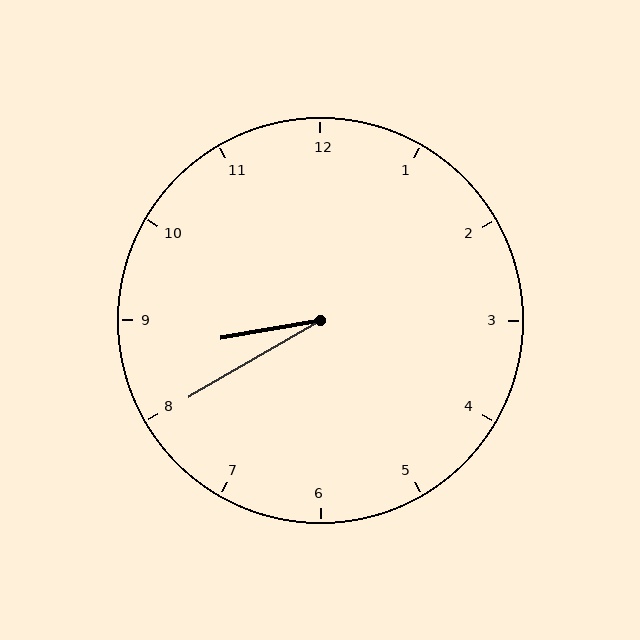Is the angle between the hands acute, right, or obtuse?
It is acute.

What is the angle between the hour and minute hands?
Approximately 20 degrees.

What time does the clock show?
8:40.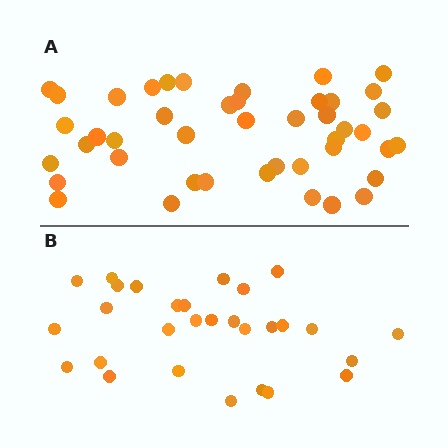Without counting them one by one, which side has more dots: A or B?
Region A (the top region) has more dots.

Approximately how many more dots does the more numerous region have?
Region A has approximately 15 more dots than region B.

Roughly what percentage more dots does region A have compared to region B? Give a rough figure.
About 50% more.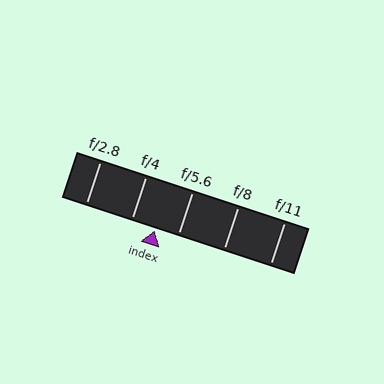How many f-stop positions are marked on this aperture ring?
There are 5 f-stop positions marked.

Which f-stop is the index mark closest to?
The index mark is closest to f/5.6.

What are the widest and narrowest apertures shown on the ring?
The widest aperture shown is f/2.8 and the narrowest is f/11.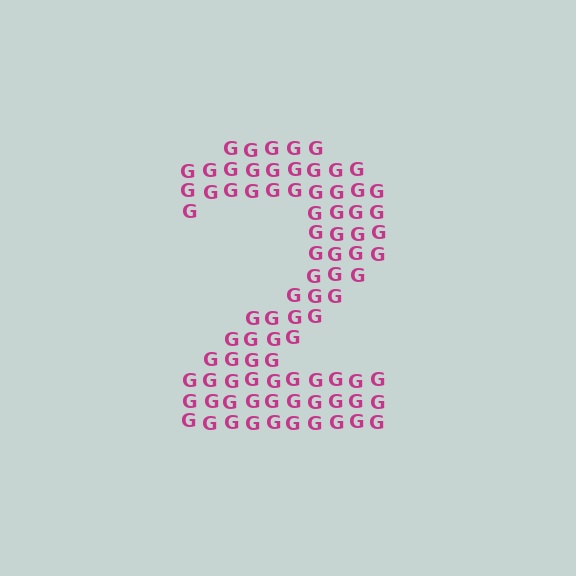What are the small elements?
The small elements are letter G's.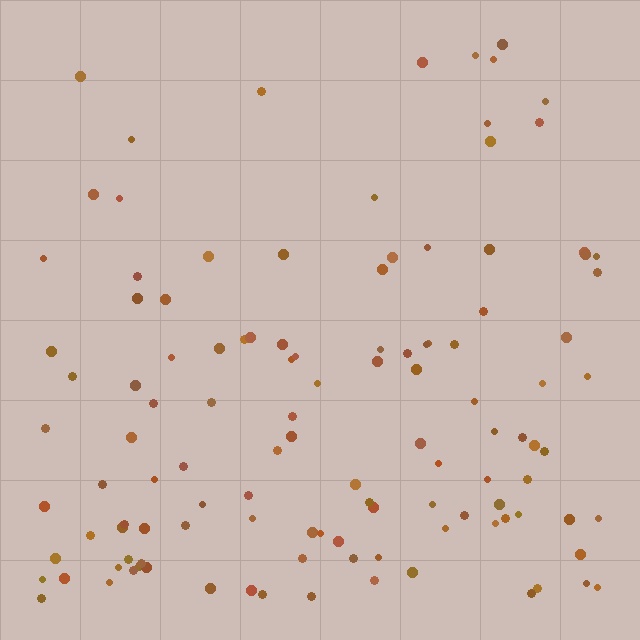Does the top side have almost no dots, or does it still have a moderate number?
Still a moderate number, just noticeably fewer than the bottom.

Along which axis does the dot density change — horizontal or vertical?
Vertical.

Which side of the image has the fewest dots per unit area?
The top.